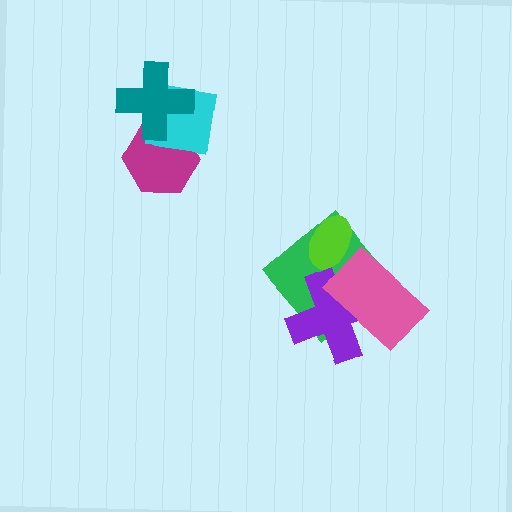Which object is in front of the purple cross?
The pink rectangle is in front of the purple cross.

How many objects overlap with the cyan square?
2 objects overlap with the cyan square.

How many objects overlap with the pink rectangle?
2 objects overlap with the pink rectangle.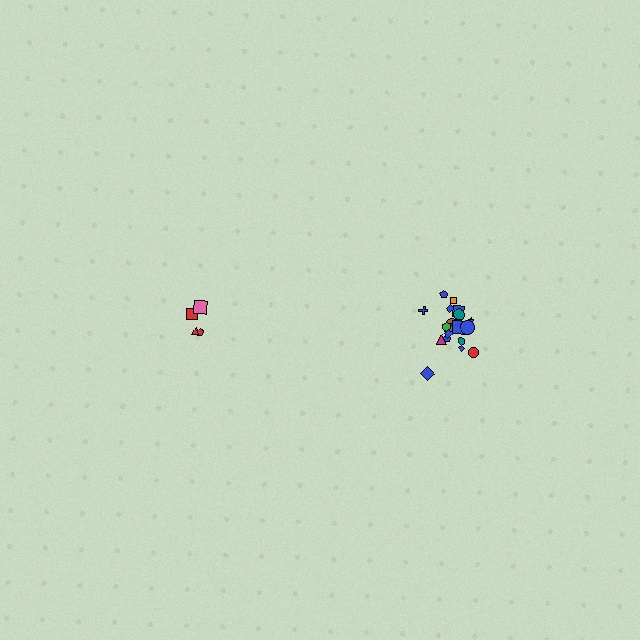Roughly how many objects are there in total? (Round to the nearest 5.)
Roughly 25 objects in total.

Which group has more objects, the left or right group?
The right group.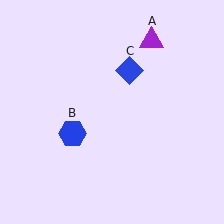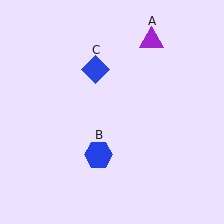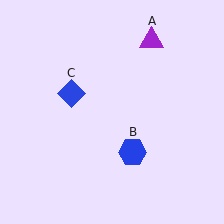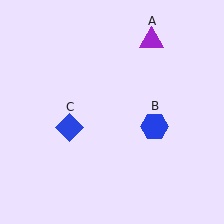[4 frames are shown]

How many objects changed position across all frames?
2 objects changed position: blue hexagon (object B), blue diamond (object C).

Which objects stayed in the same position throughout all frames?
Purple triangle (object A) remained stationary.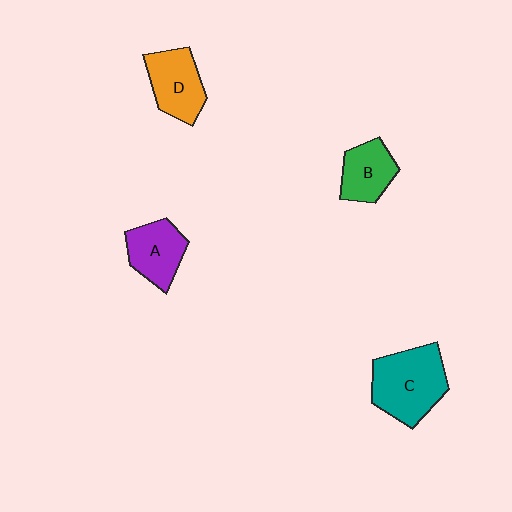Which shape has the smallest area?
Shape B (green).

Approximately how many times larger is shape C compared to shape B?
Approximately 1.7 times.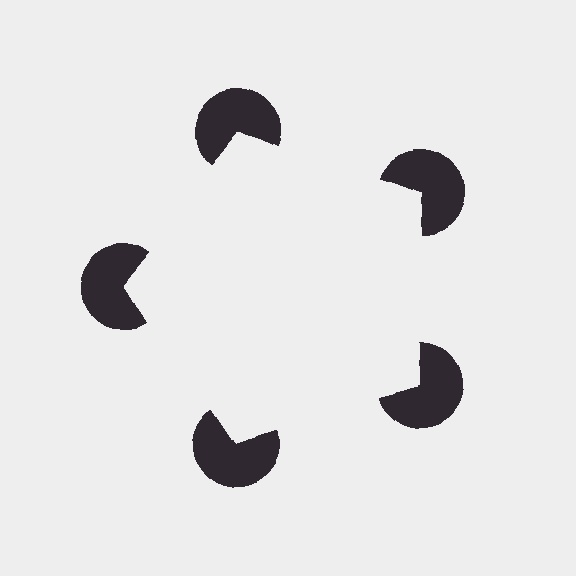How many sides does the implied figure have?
5 sides.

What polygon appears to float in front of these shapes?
An illusory pentagon — its edges are inferred from the aligned wedge cuts in the pac-man discs, not physically drawn.